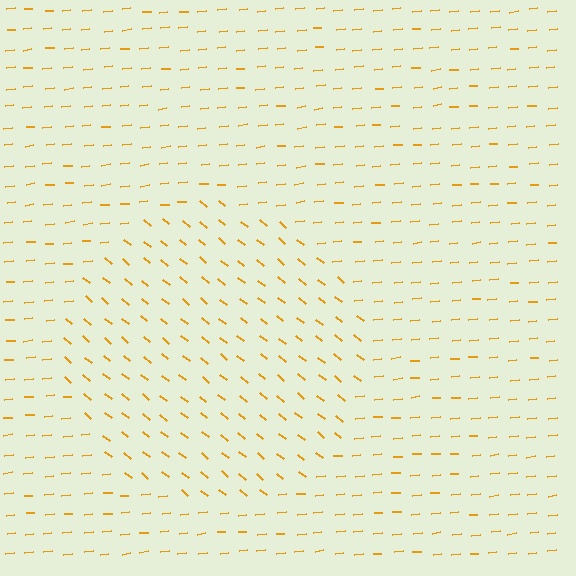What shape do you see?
I see a circle.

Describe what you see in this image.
The image is filled with small orange line segments. A circle region in the image has lines oriented differently from the surrounding lines, creating a visible texture boundary.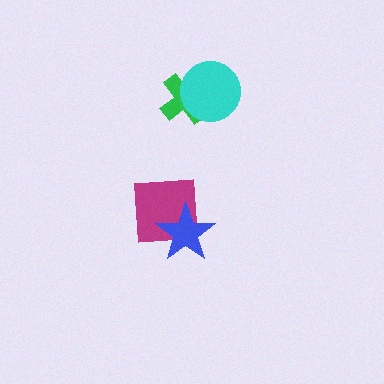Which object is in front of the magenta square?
The blue star is in front of the magenta square.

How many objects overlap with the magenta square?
1 object overlaps with the magenta square.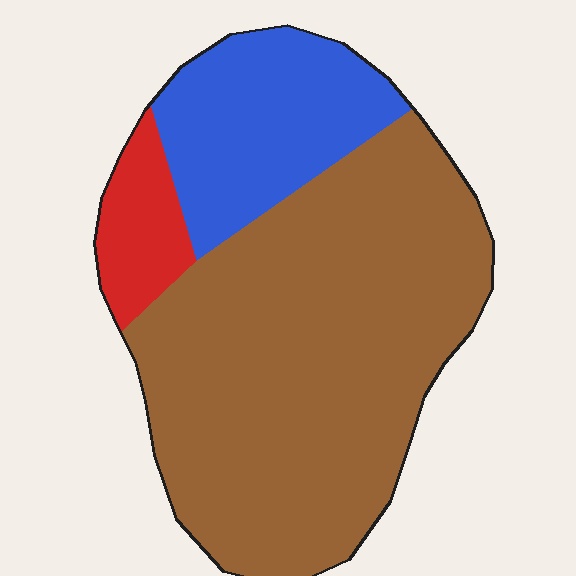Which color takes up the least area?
Red, at roughly 10%.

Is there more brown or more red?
Brown.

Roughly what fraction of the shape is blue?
Blue takes up less than a quarter of the shape.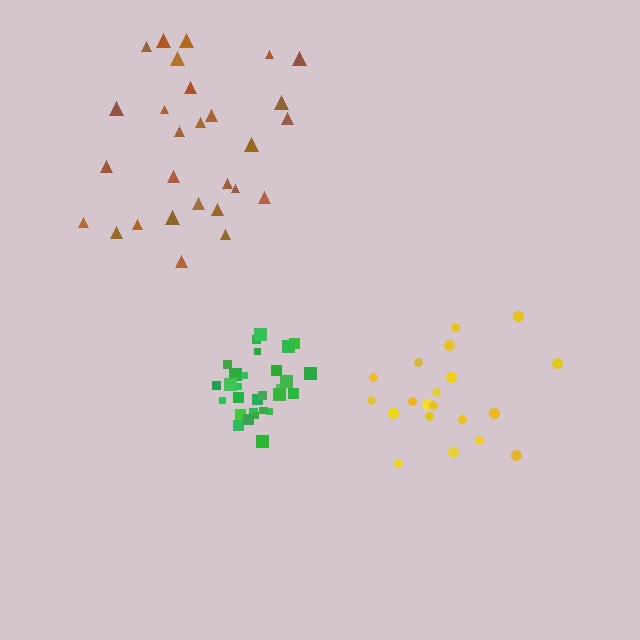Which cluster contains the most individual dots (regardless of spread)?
Green (31).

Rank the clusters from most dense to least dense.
green, yellow, brown.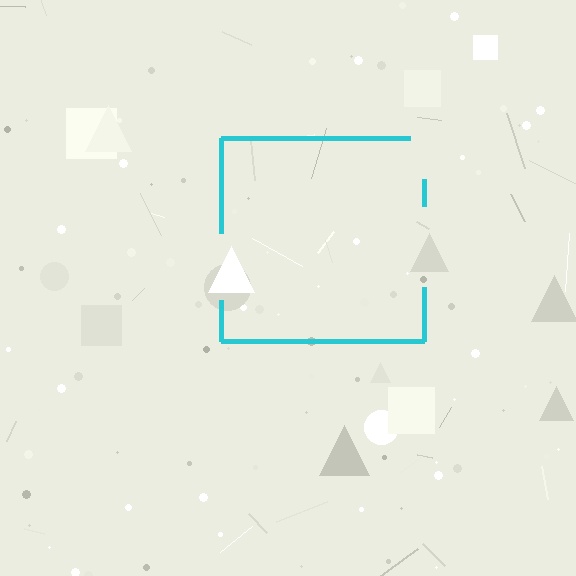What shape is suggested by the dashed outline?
The dashed outline suggests a square.